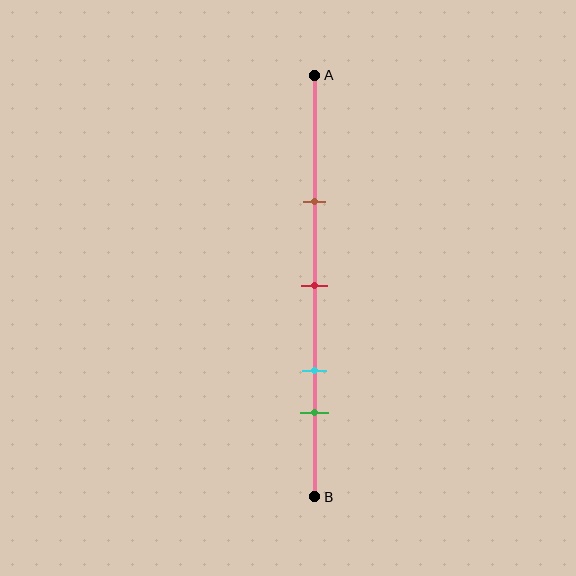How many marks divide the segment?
There are 4 marks dividing the segment.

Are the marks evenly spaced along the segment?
No, the marks are not evenly spaced.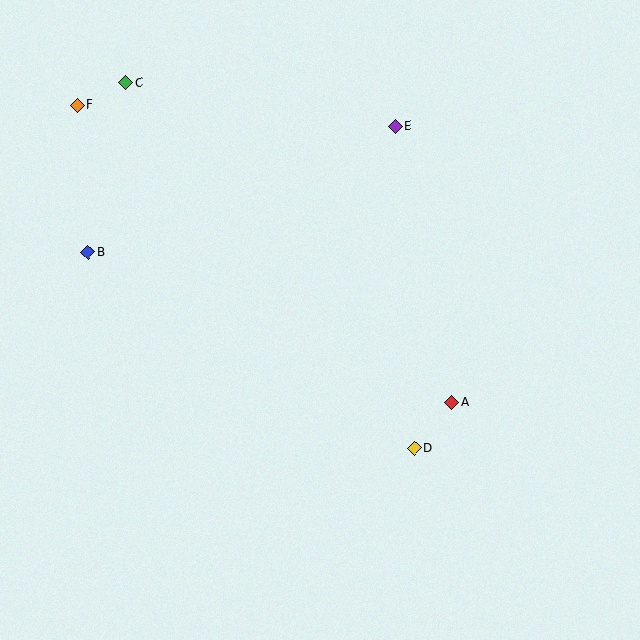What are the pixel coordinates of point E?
Point E is at (395, 126).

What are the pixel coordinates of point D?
Point D is at (414, 448).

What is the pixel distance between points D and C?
The distance between D and C is 466 pixels.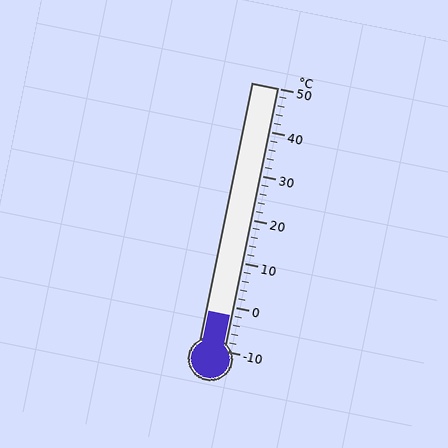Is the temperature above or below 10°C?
The temperature is below 10°C.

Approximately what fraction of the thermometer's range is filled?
The thermometer is filled to approximately 15% of its range.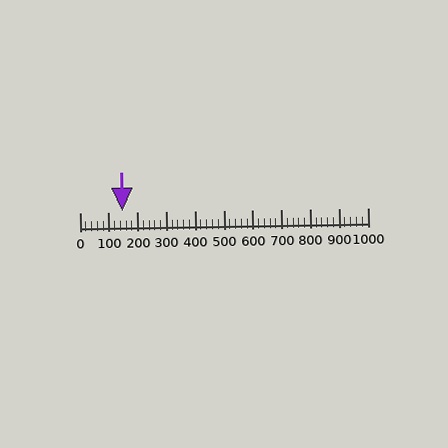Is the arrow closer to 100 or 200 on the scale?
The arrow is closer to 100.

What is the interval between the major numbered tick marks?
The major tick marks are spaced 100 units apart.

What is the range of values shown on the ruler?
The ruler shows values from 0 to 1000.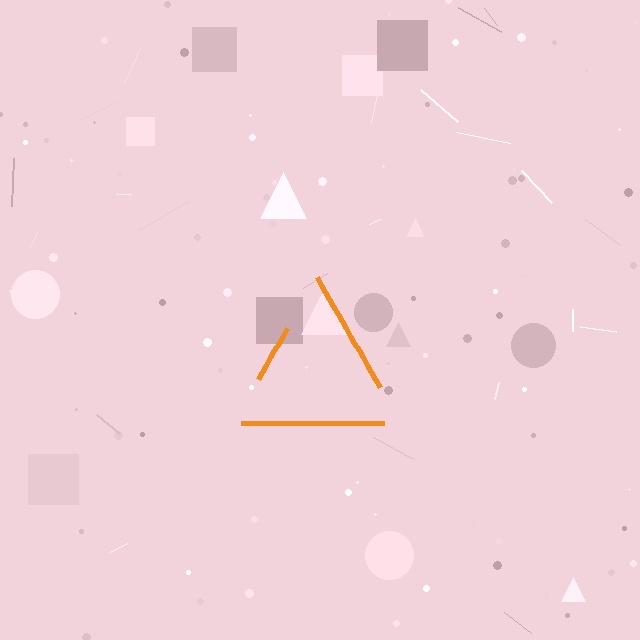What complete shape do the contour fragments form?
The contour fragments form a triangle.